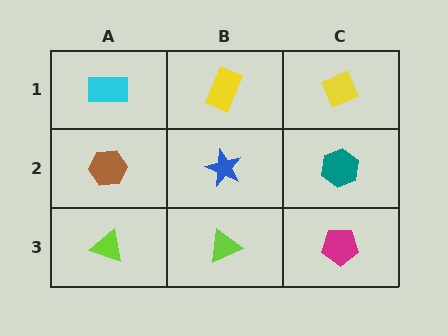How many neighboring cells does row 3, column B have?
3.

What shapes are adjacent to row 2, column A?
A cyan rectangle (row 1, column A), a lime triangle (row 3, column A), a blue star (row 2, column B).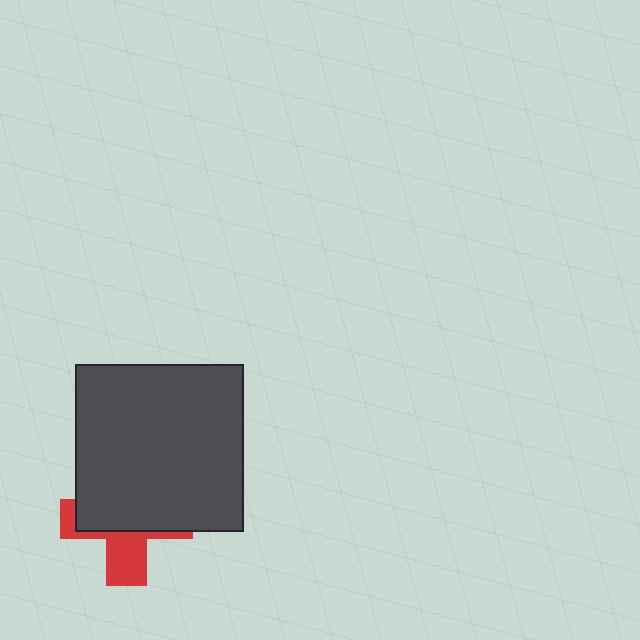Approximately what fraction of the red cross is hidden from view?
Roughly 62% of the red cross is hidden behind the dark gray square.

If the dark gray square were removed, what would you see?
You would see the complete red cross.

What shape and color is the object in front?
The object in front is a dark gray square.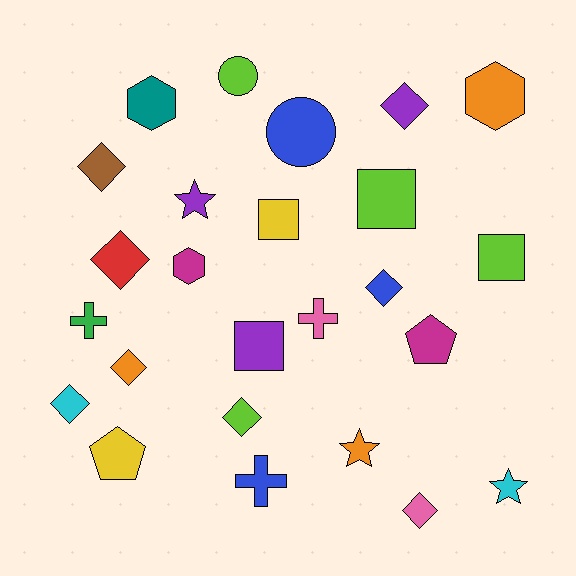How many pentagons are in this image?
There are 2 pentagons.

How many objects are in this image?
There are 25 objects.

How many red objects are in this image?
There is 1 red object.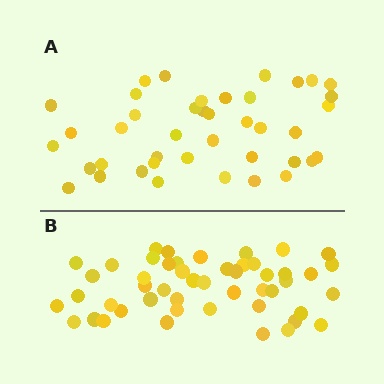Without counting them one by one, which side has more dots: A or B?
Region B (the bottom region) has more dots.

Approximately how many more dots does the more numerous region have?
Region B has roughly 8 or so more dots than region A.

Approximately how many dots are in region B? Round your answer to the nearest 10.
About 50 dots. (The exact count is 49, which rounds to 50.)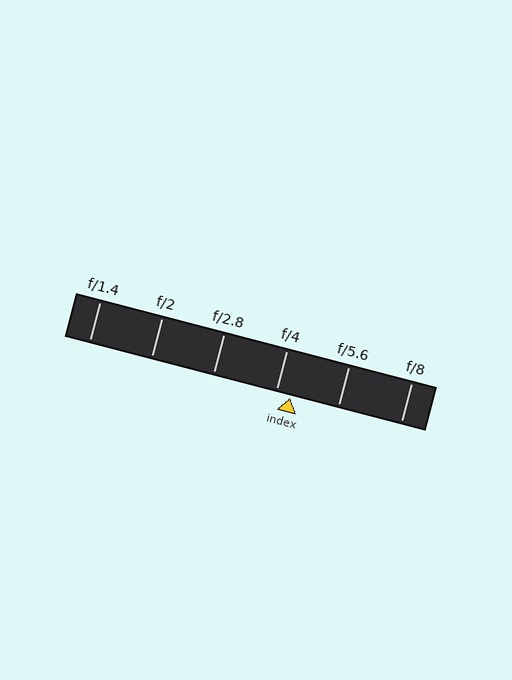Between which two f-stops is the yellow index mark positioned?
The index mark is between f/4 and f/5.6.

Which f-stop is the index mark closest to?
The index mark is closest to f/4.